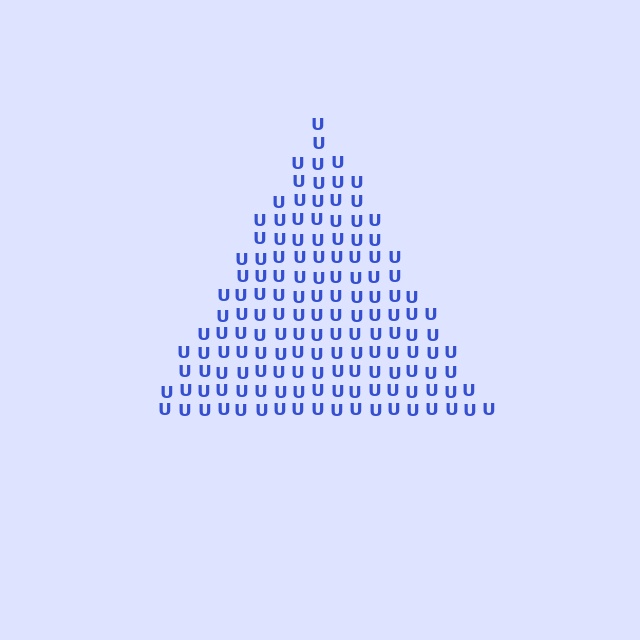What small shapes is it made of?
It is made of small letter U's.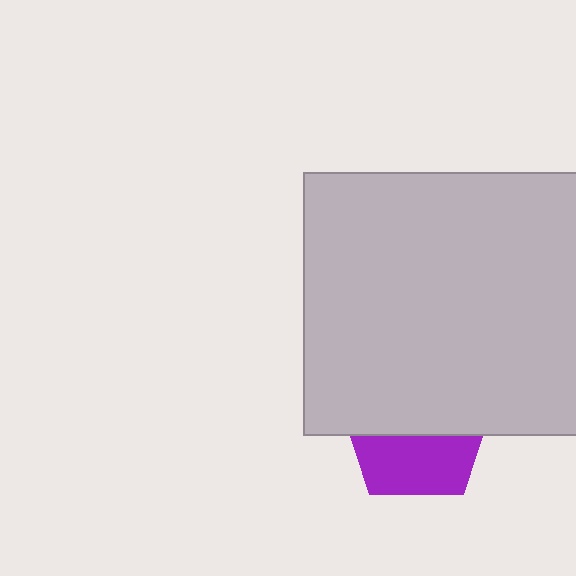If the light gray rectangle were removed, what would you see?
You would see the complete purple pentagon.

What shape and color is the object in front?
The object in front is a light gray rectangle.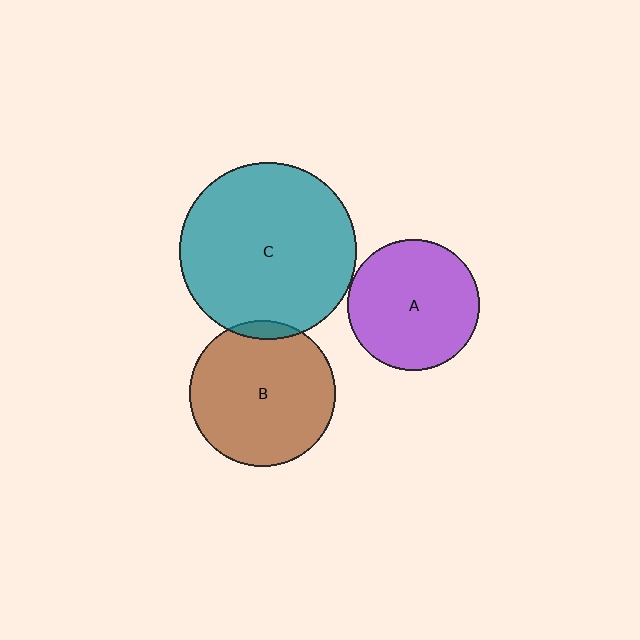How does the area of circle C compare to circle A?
Approximately 1.8 times.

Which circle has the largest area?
Circle C (teal).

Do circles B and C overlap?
Yes.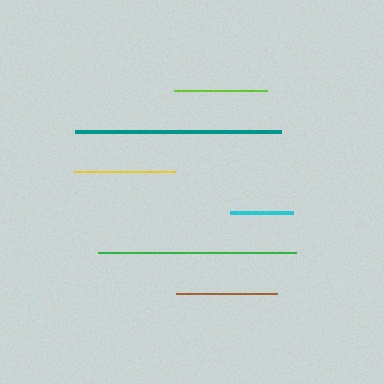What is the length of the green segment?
The green segment is approximately 199 pixels long.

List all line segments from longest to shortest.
From longest to shortest: teal, green, brown, yellow, lime, cyan.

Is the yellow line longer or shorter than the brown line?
The brown line is longer than the yellow line.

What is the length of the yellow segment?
The yellow segment is approximately 101 pixels long.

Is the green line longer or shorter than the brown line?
The green line is longer than the brown line.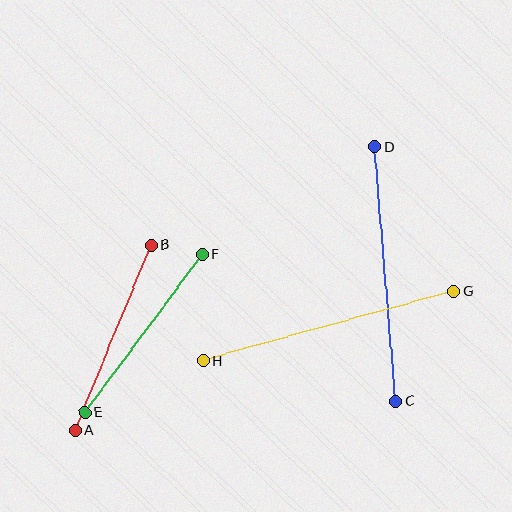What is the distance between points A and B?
The distance is approximately 200 pixels.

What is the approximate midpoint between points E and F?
The midpoint is at approximately (144, 333) pixels.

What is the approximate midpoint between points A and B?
The midpoint is at approximately (113, 338) pixels.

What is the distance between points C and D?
The distance is approximately 255 pixels.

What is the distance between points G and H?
The distance is approximately 260 pixels.